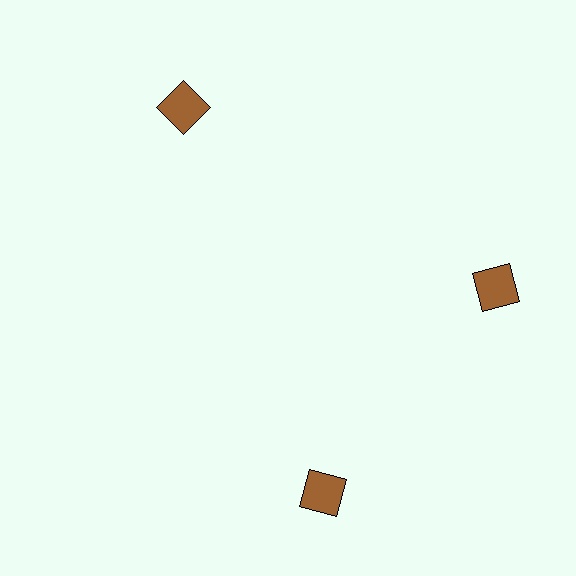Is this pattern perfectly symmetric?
No. The 3 brown squares are arranged in a ring, but one element near the 7 o'clock position is rotated out of alignment along the ring, breaking the 3-fold rotational symmetry.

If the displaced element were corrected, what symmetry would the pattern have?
It would have 3-fold rotational symmetry — the pattern would map onto itself every 120 degrees.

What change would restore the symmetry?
The symmetry would be restored by rotating it back into even spacing with its neighbors so that all 3 squares sit at equal angles and equal distance from the center.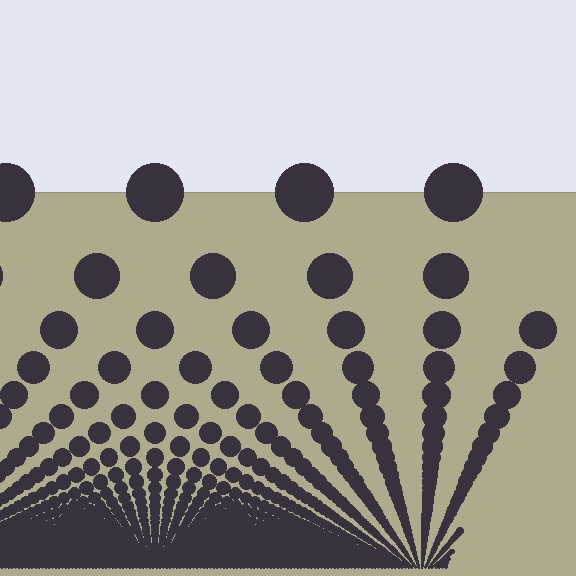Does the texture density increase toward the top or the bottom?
Density increases toward the bottom.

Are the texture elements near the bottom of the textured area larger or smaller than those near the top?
Smaller. The gradient is inverted — elements near the bottom are smaller and denser.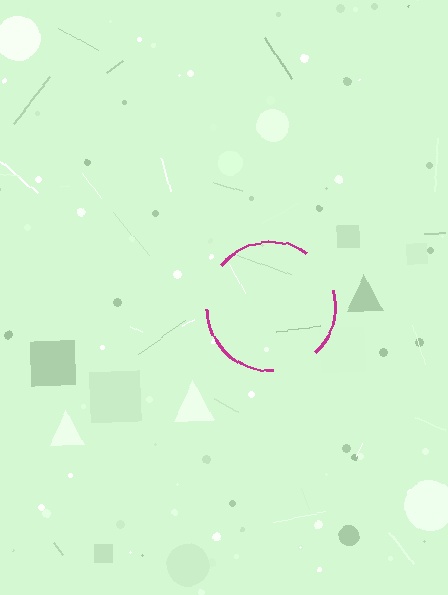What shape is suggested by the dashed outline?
The dashed outline suggests a circle.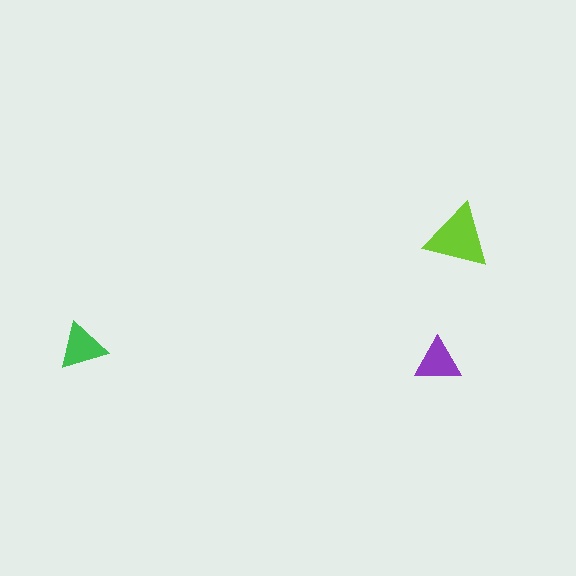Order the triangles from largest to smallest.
the lime one, the green one, the purple one.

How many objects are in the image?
There are 3 objects in the image.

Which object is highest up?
The lime triangle is topmost.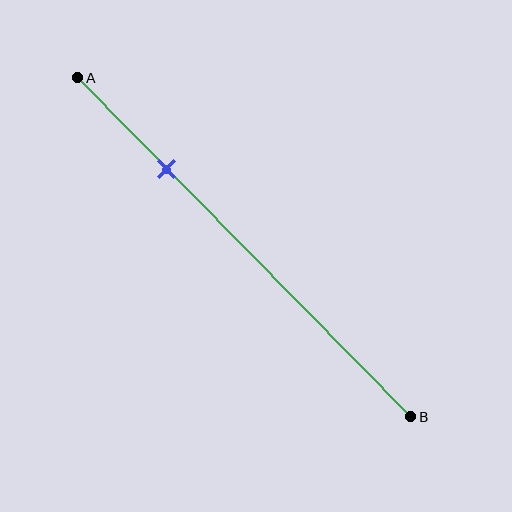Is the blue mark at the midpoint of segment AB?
No, the mark is at about 25% from A, not at the 50% midpoint.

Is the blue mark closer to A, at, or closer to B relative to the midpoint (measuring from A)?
The blue mark is closer to point A than the midpoint of segment AB.